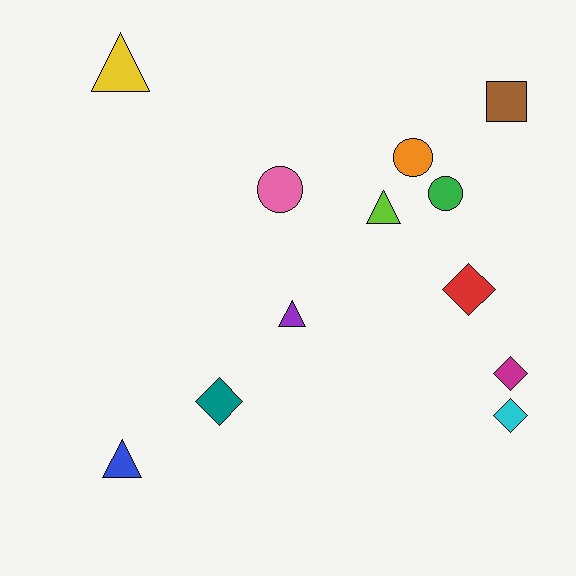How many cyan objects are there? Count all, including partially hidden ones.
There is 1 cyan object.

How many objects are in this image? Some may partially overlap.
There are 12 objects.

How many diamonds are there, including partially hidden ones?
There are 4 diamonds.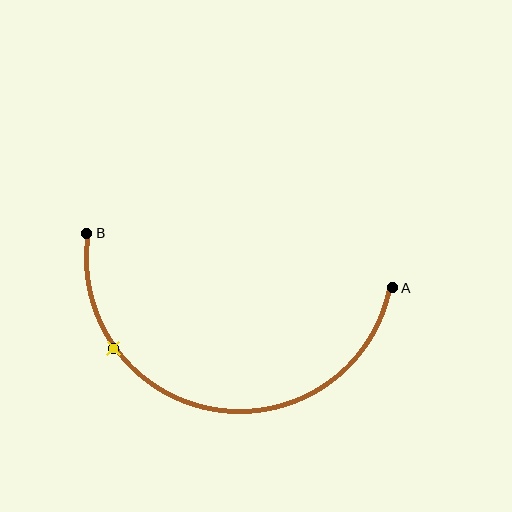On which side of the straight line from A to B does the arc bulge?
The arc bulges below the straight line connecting A and B.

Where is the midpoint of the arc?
The arc midpoint is the point on the curve farthest from the straight line joining A and B. It sits below that line.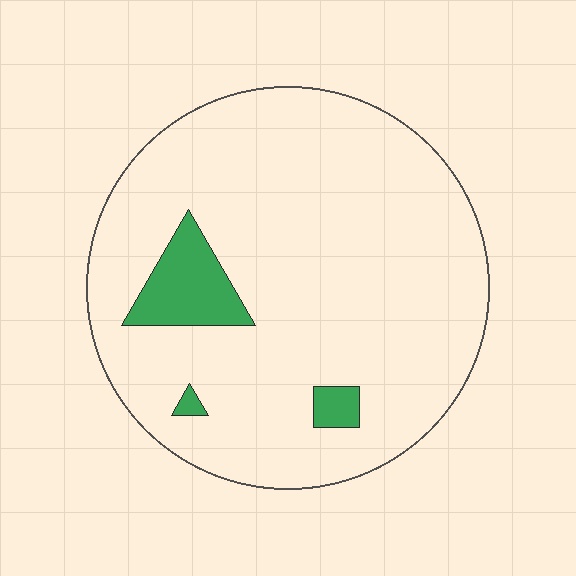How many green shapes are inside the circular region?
3.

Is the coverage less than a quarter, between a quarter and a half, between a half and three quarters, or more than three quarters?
Less than a quarter.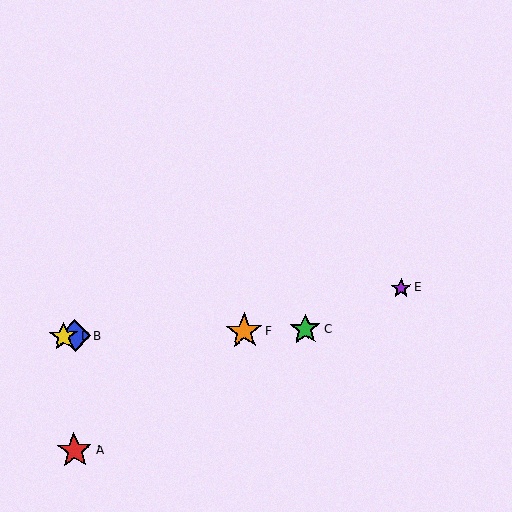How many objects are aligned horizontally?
4 objects (B, C, D, F) are aligned horizontally.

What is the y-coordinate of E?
Object E is at y≈288.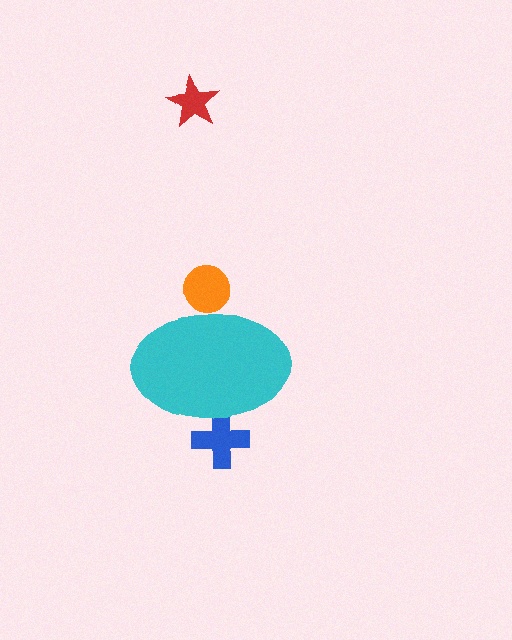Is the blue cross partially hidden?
Yes, the blue cross is partially hidden behind the cyan ellipse.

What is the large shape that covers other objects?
A cyan ellipse.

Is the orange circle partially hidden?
Yes, the orange circle is partially hidden behind the cyan ellipse.